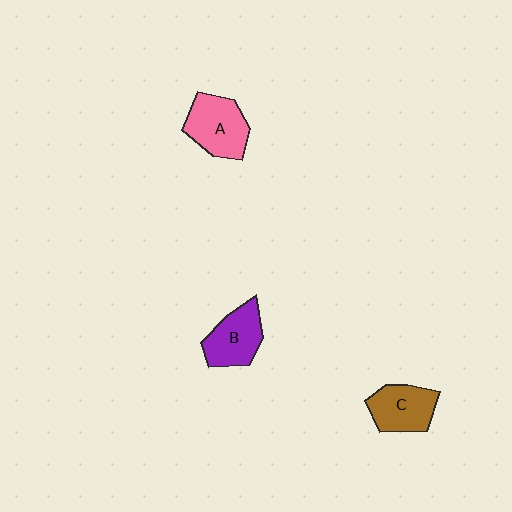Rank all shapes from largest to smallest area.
From largest to smallest: A (pink), B (purple), C (brown).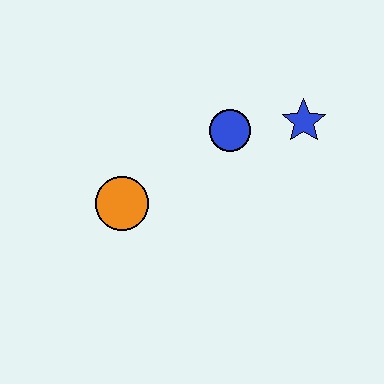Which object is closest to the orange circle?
The blue circle is closest to the orange circle.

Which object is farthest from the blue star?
The orange circle is farthest from the blue star.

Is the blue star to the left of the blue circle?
No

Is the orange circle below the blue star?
Yes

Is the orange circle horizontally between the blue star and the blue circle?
No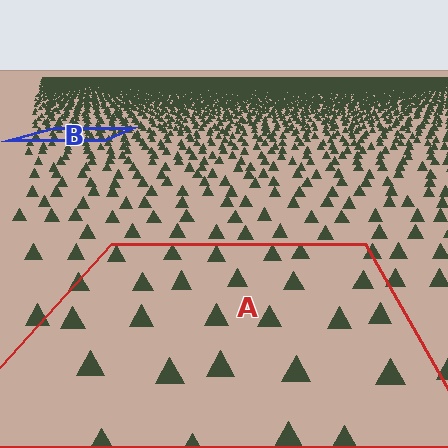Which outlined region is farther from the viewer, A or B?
Region B is farther from the viewer — the texture elements inside it appear smaller and more densely packed.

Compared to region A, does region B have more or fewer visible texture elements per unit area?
Region B has more texture elements per unit area — they are packed more densely because it is farther away.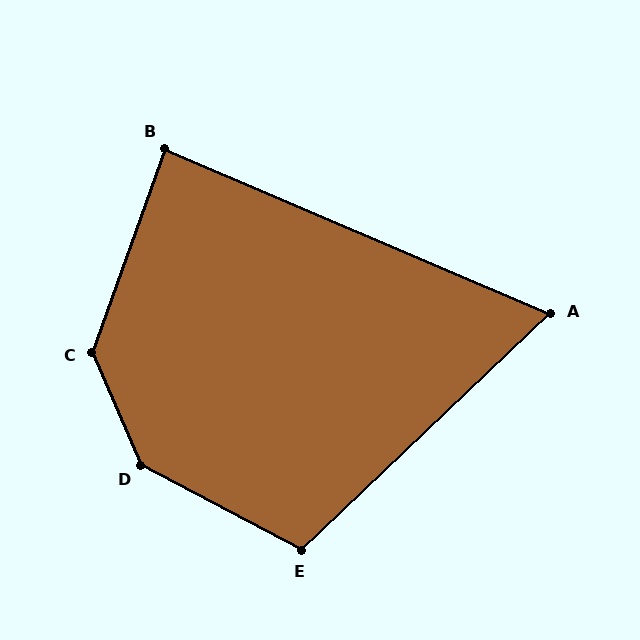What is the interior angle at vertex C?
Approximately 137 degrees (obtuse).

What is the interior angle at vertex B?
Approximately 87 degrees (approximately right).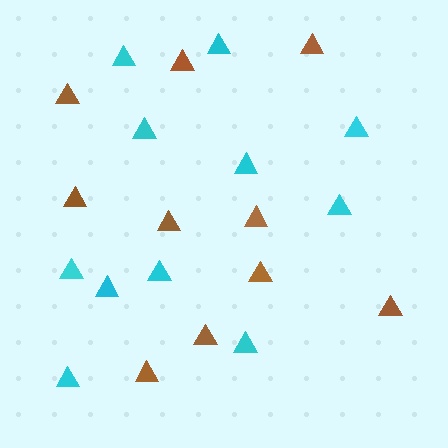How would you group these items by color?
There are 2 groups: one group of brown triangles (10) and one group of cyan triangles (11).